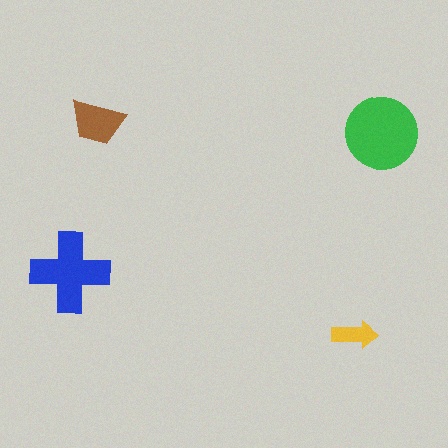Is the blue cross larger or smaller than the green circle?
Smaller.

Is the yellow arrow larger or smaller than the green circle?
Smaller.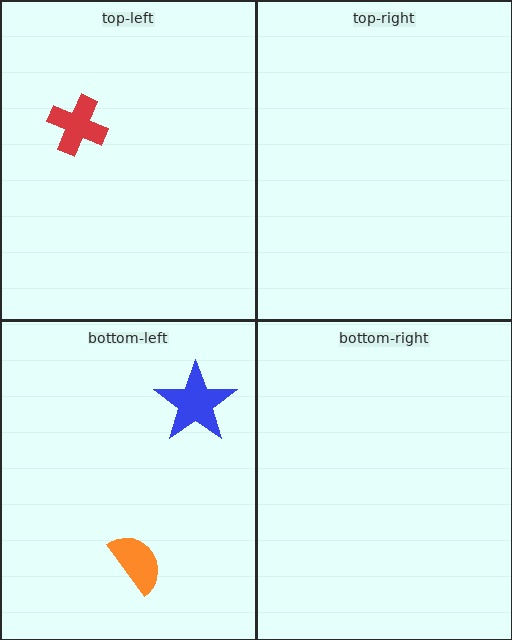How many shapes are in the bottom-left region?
2.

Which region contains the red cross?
The top-left region.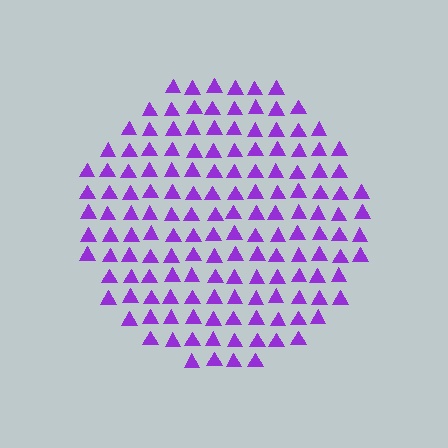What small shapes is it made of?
It is made of small triangles.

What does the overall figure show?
The overall figure shows a circle.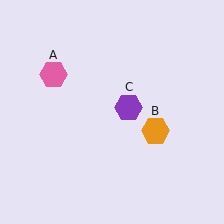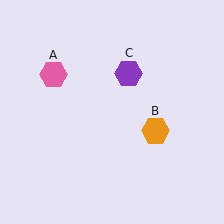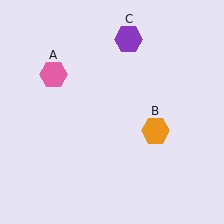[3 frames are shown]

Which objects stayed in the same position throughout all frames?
Pink hexagon (object A) and orange hexagon (object B) remained stationary.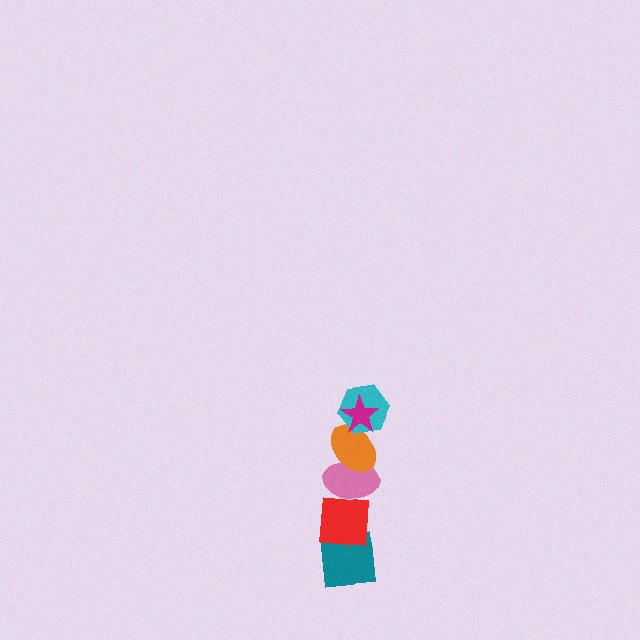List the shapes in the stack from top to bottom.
From top to bottom: the magenta star, the cyan hexagon, the orange ellipse, the pink ellipse, the red square, the teal square.